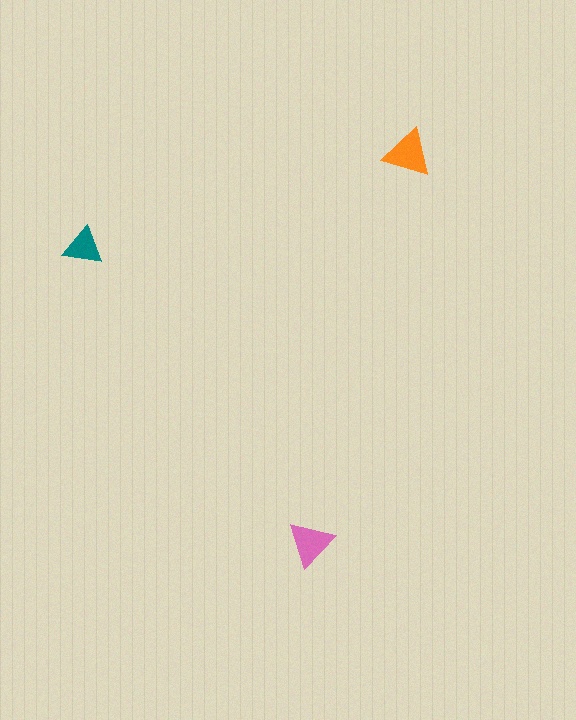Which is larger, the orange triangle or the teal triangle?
The orange one.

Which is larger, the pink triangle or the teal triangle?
The pink one.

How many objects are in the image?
There are 3 objects in the image.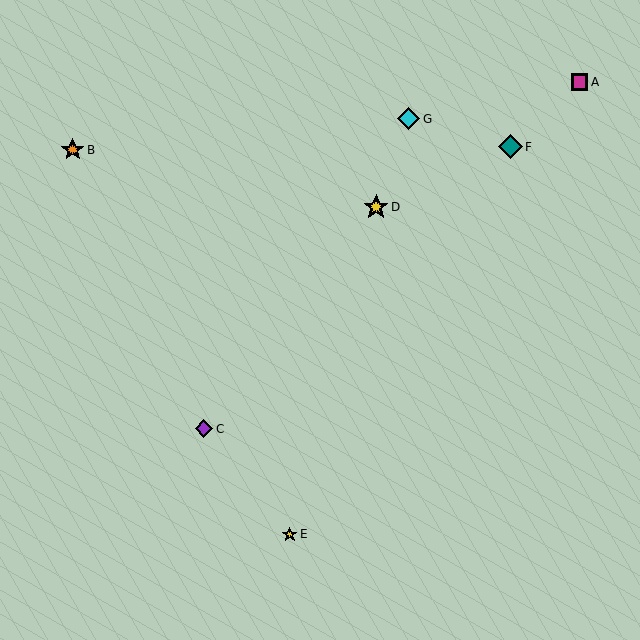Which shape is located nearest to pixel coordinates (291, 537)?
The yellow star (labeled E) at (290, 534) is nearest to that location.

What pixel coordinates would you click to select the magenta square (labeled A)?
Click at (580, 82) to select the magenta square A.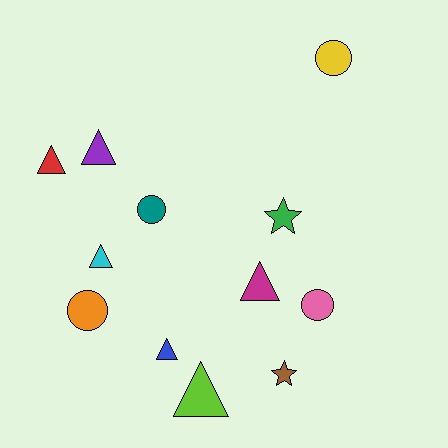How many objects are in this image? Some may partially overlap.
There are 12 objects.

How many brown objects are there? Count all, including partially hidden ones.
There is 1 brown object.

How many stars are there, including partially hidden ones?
There are 2 stars.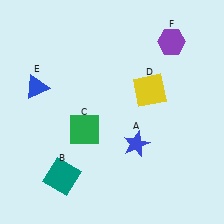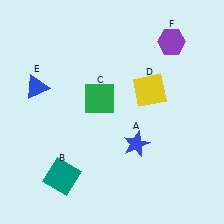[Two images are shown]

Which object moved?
The green square (C) moved up.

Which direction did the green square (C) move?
The green square (C) moved up.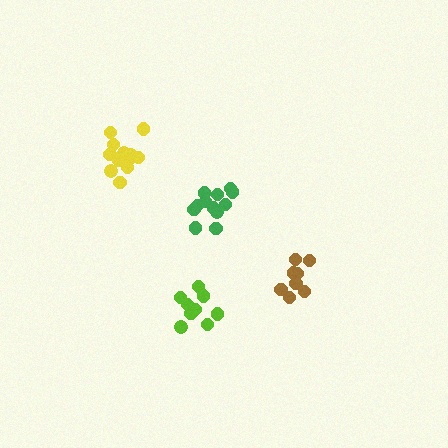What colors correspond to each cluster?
The clusters are colored: lime, green, brown, yellow.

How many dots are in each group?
Group 1: 9 dots, Group 2: 12 dots, Group 3: 8 dots, Group 4: 13 dots (42 total).